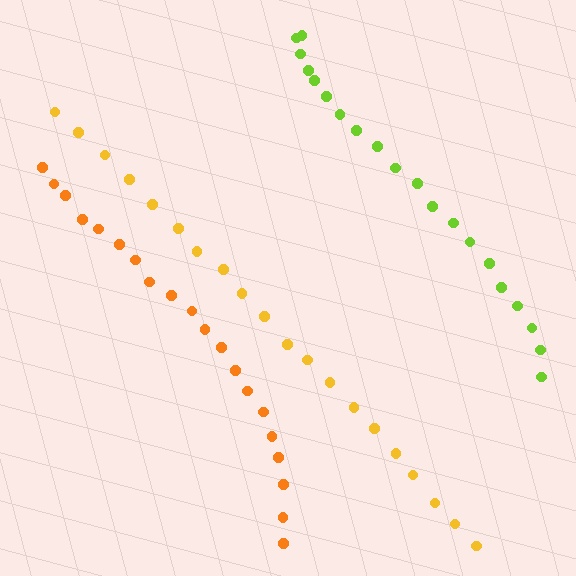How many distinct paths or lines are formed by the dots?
There are 3 distinct paths.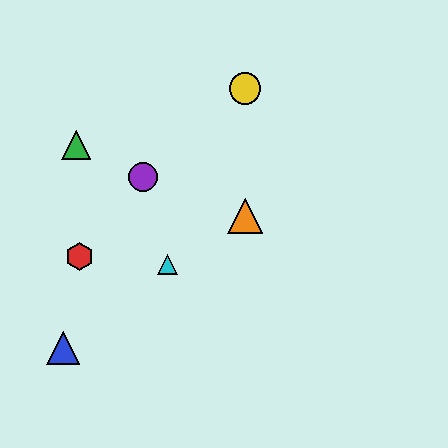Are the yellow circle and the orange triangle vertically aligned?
Yes, both are at x≈245.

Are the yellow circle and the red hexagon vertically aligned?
No, the yellow circle is at x≈245 and the red hexagon is at x≈80.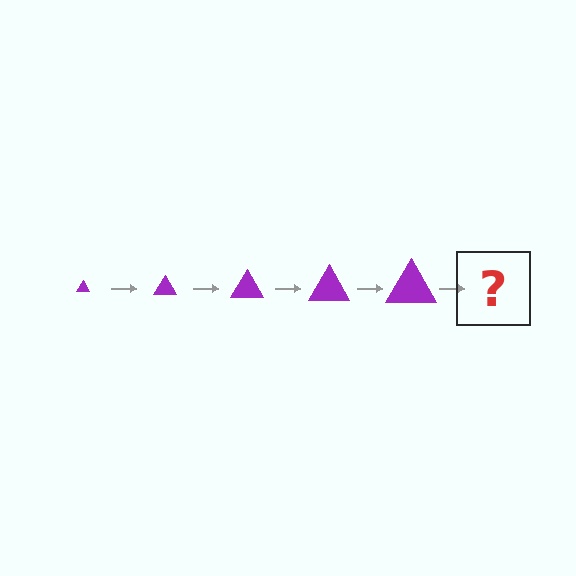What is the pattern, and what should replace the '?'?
The pattern is that the triangle gets progressively larger each step. The '?' should be a purple triangle, larger than the previous one.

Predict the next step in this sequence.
The next step is a purple triangle, larger than the previous one.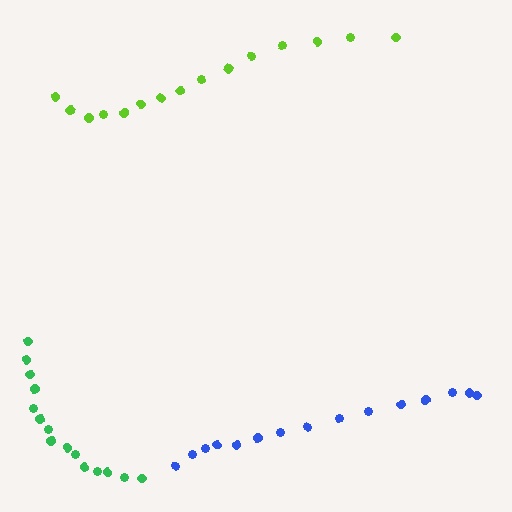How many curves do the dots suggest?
There are 3 distinct paths.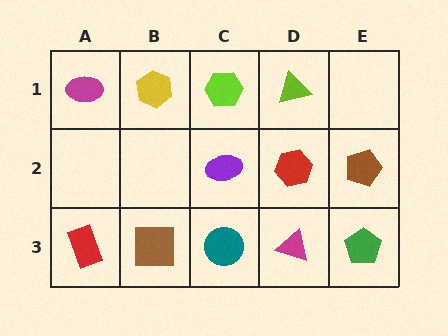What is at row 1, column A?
A magenta ellipse.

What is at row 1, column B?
A yellow hexagon.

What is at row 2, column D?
A red hexagon.